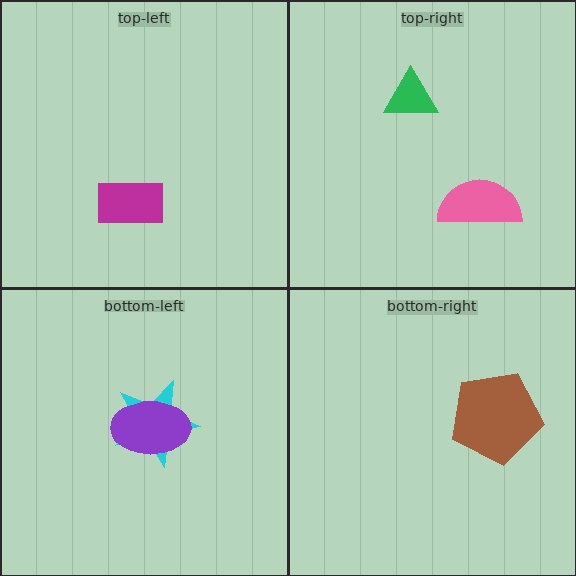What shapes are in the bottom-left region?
The cyan star, the purple ellipse.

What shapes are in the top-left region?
The magenta rectangle.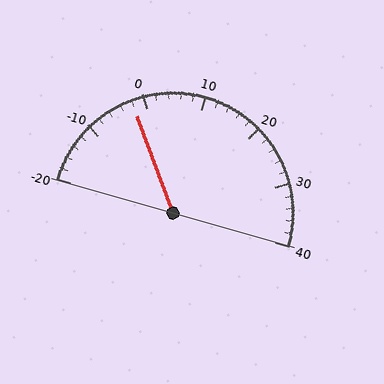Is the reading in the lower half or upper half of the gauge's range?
The reading is in the lower half of the range (-20 to 40).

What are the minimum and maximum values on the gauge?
The gauge ranges from -20 to 40.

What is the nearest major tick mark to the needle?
The nearest major tick mark is 0.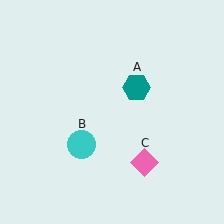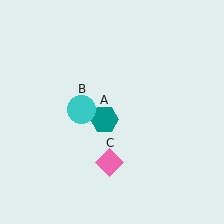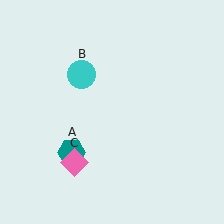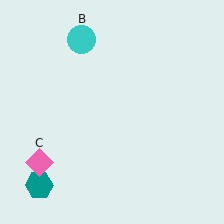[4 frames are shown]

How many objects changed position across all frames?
3 objects changed position: teal hexagon (object A), cyan circle (object B), pink diamond (object C).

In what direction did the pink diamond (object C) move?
The pink diamond (object C) moved left.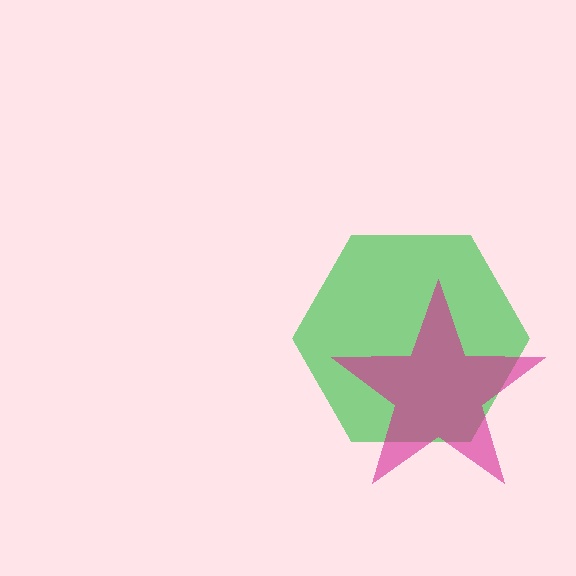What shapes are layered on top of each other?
The layered shapes are: a green hexagon, a magenta star.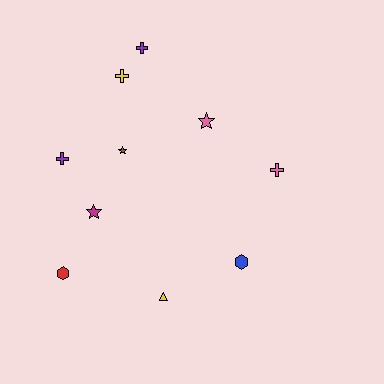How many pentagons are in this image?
There are no pentagons.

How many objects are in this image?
There are 10 objects.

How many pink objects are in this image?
There are 2 pink objects.